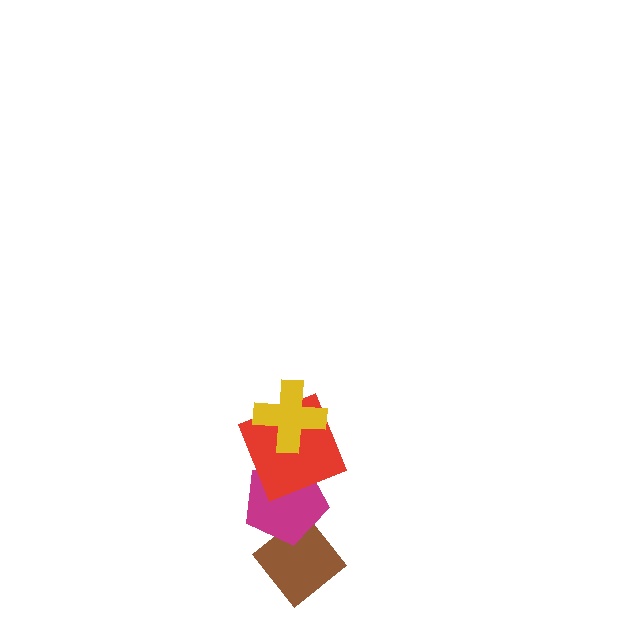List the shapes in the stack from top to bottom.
From top to bottom: the yellow cross, the red square, the magenta pentagon, the brown diamond.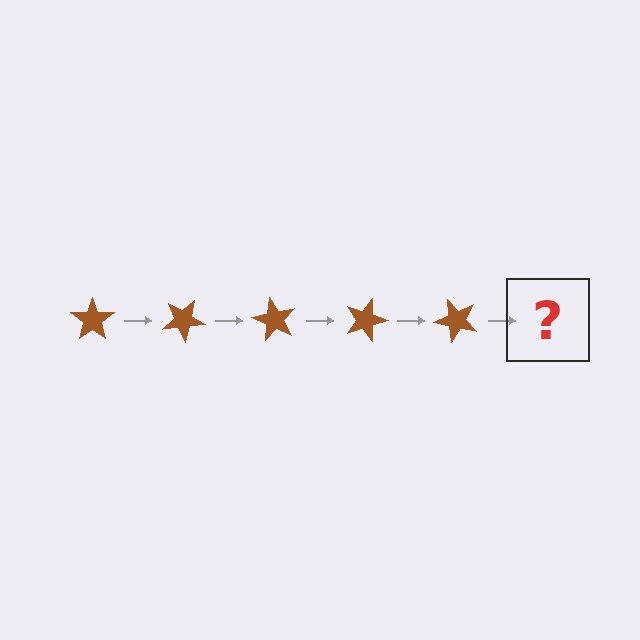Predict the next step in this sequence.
The next step is a brown star rotated 150 degrees.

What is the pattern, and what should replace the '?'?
The pattern is that the star rotates 30 degrees each step. The '?' should be a brown star rotated 150 degrees.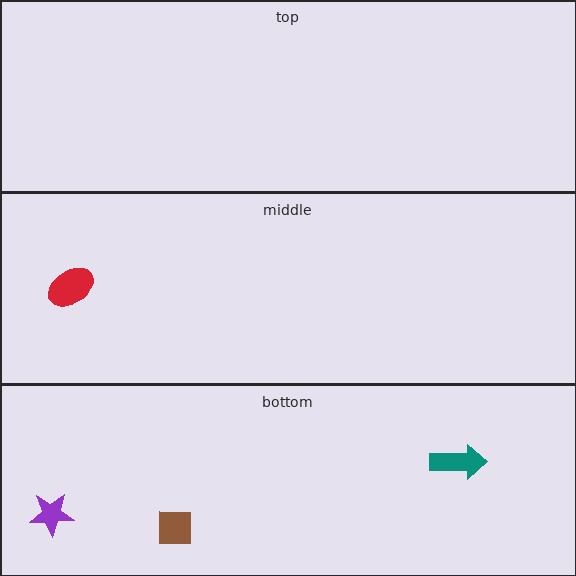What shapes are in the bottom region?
The brown square, the teal arrow, the purple star.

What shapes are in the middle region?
The red ellipse.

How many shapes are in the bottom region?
3.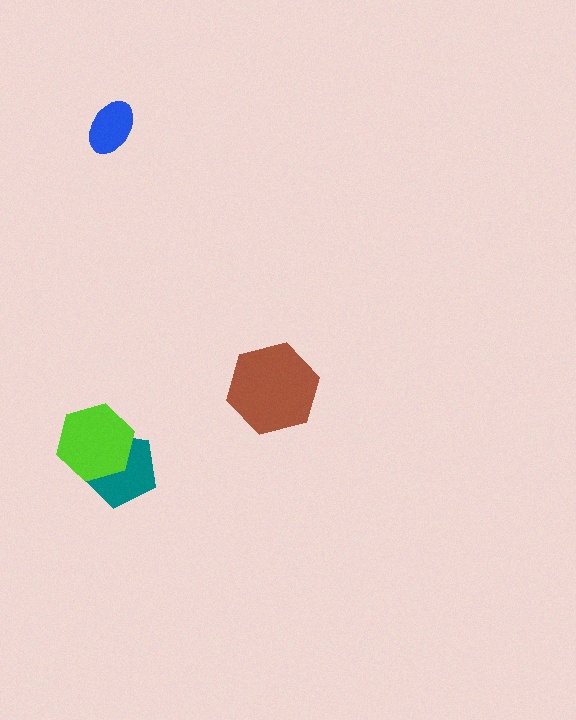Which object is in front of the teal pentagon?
The lime hexagon is in front of the teal pentagon.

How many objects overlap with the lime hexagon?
1 object overlaps with the lime hexagon.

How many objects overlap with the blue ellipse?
0 objects overlap with the blue ellipse.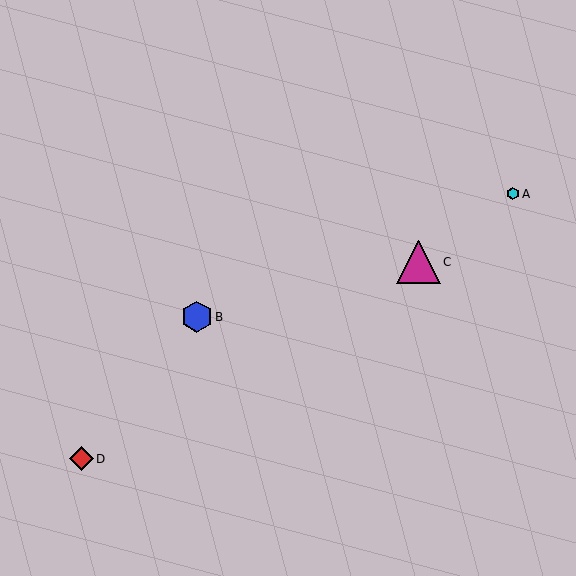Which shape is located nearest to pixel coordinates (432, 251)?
The magenta triangle (labeled C) at (418, 262) is nearest to that location.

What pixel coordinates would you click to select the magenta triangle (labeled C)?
Click at (418, 262) to select the magenta triangle C.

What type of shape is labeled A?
Shape A is a cyan hexagon.